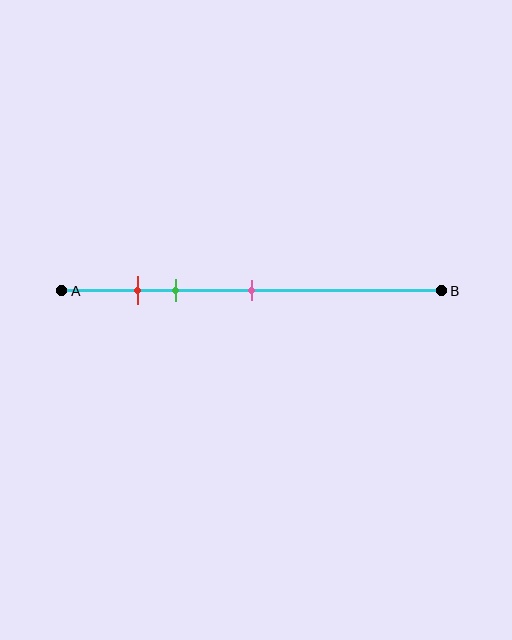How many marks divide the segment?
There are 3 marks dividing the segment.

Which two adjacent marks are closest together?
The red and green marks are the closest adjacent pair.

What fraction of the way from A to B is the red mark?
The red mark is approximately 20% (0.2) of the way from A to B.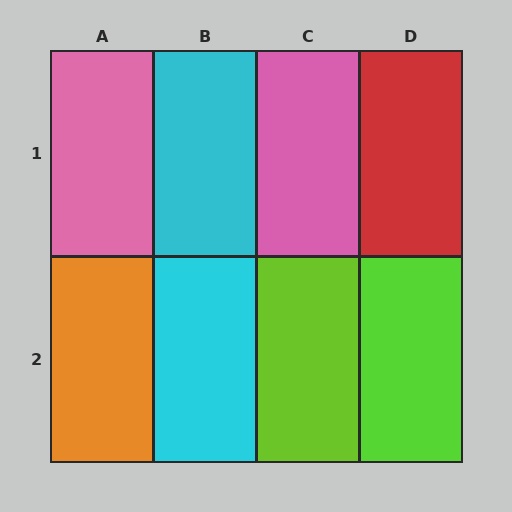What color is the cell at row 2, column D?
Lime.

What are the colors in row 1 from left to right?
Pink, cyan, pink, red.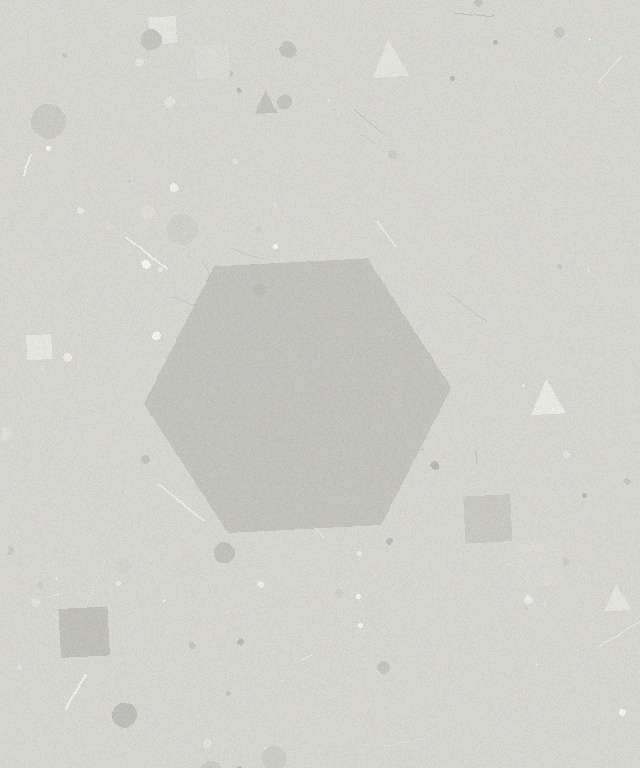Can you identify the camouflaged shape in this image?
The camouflaged shape is a hexagon.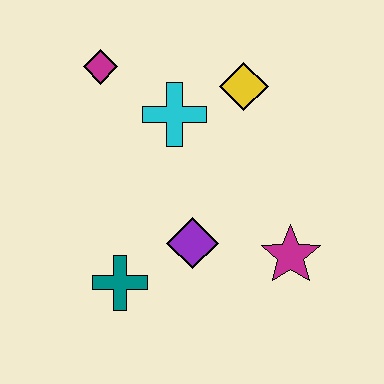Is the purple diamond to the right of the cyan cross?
Yes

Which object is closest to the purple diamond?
The teal cross is closest to the purple diamond.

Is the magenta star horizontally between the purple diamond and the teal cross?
No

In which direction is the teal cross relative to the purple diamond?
The teal cross is to the left of the purple diamond.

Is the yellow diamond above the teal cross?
Yes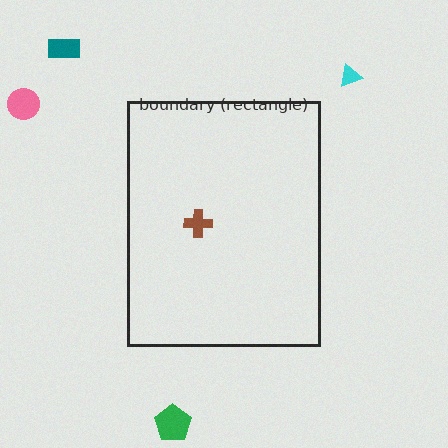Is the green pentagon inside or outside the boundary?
Outside.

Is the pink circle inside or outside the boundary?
Outside.